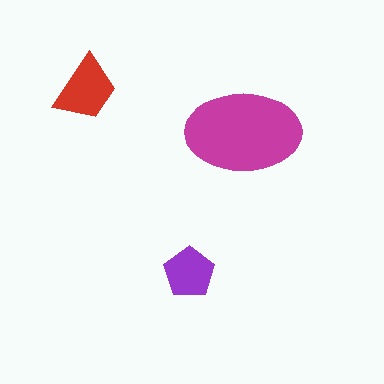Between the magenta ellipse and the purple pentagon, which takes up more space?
The magenta ellipse.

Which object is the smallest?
The purple pentagon.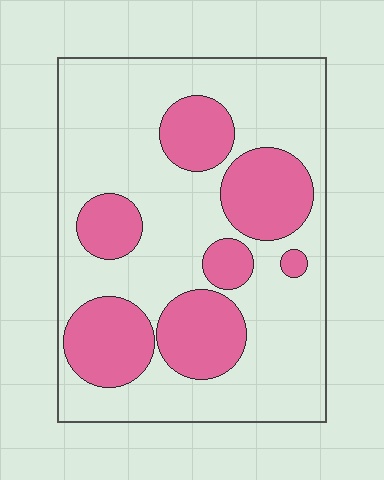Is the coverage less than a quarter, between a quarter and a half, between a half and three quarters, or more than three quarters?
Between a quarter and a half.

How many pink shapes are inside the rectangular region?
7.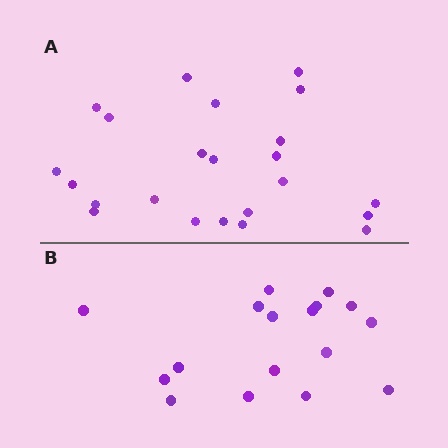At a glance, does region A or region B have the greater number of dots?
Region A (the top region) has more dots.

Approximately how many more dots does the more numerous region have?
Region A has about 6 more dots than region B.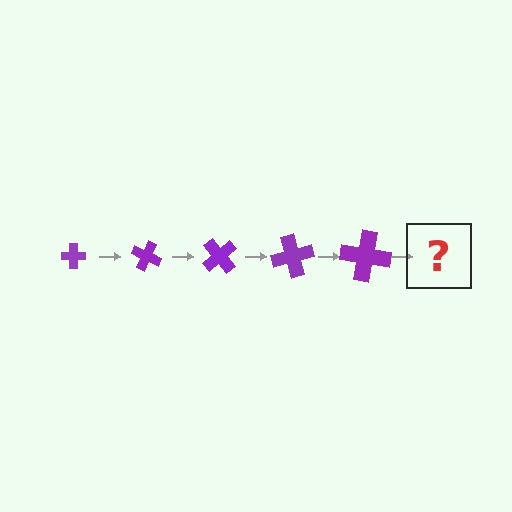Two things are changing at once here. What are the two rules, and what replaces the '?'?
The two rules are that the cross grows larger each step and it rotates 25 degrees each step. The '?' should be a cross, larger than the previous one and rotated 125 degrees from the start.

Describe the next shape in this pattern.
It should be a cross, larger than the previous one and rotated 125 degrees from the start.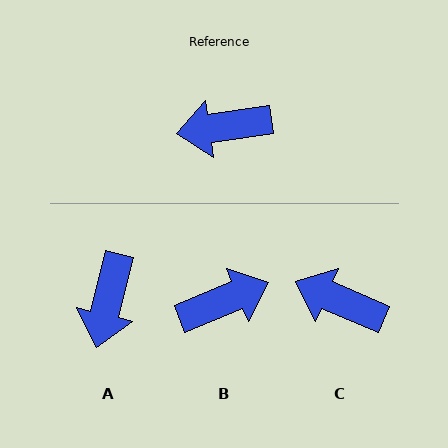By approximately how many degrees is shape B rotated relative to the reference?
Approximately 166 degrees clockwise.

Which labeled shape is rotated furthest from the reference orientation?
B, about 166 degrees away.